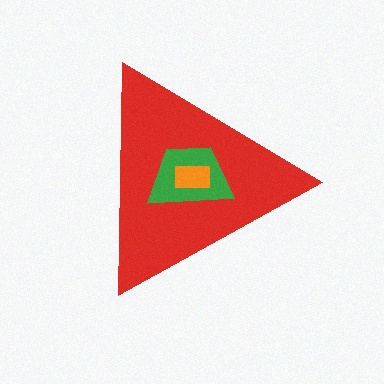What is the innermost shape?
The orange rectangle.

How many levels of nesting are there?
3.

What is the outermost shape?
The red triangle.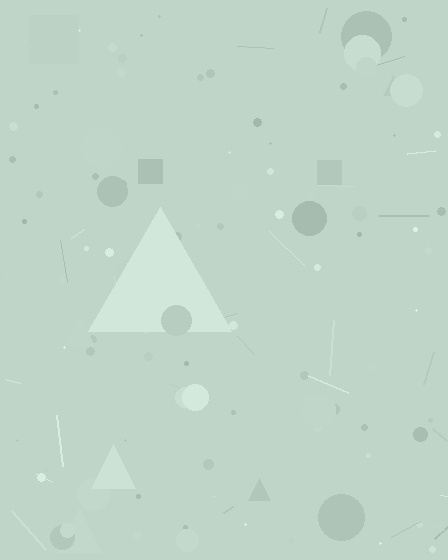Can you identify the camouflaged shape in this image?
The camouflaged shape is a triangle.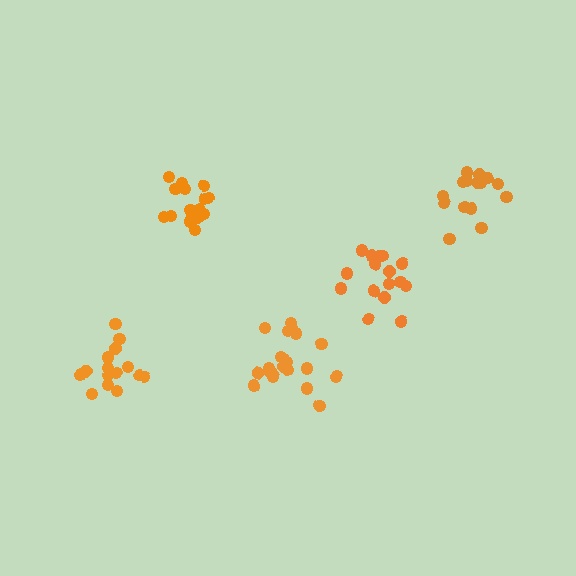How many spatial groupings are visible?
There are 5 spatial groupings.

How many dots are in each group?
Group 1: 20 dots, Group 2: 15 dots, Group 3: 17 dots, Group 4: 16 dots, Group 5: 15 dots (83 total).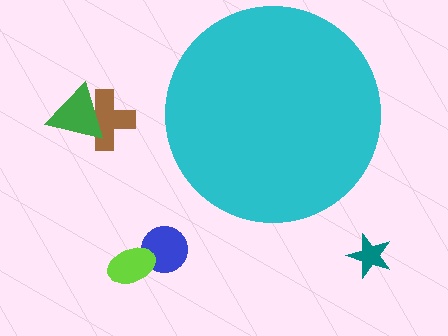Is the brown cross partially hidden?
No, the brown cross is fully visible.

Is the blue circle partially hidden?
No, the blue circle is fully visible.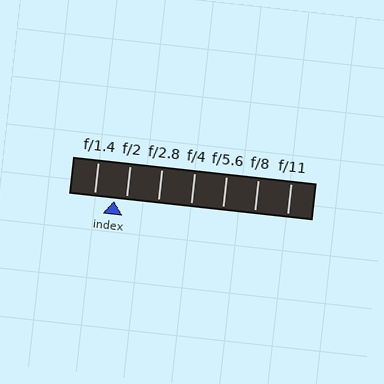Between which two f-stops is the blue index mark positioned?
The index mark is between f/1.4 and f/2.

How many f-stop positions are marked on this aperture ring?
There are 7 f-stop positions marked.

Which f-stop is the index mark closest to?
The index mark is closest to f/2.